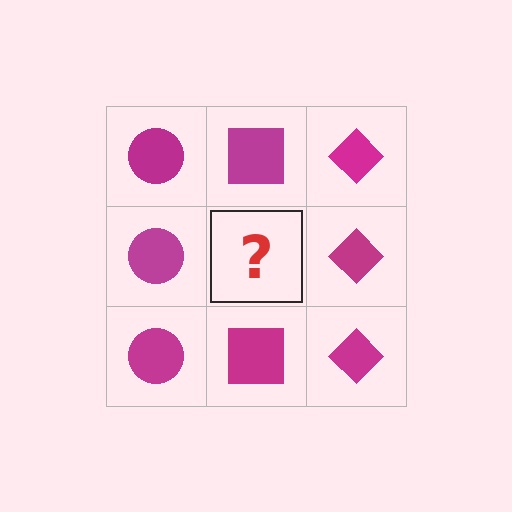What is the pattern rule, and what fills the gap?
The rule is that each column has a consistent shape. The gap should be filled with a magenta square.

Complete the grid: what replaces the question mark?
The question mark should be replaced with a magenta square.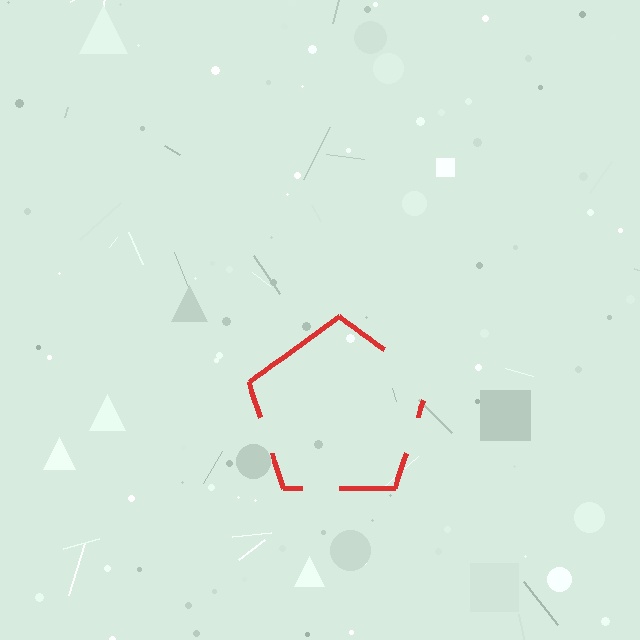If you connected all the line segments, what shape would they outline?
They would outline a pentagon.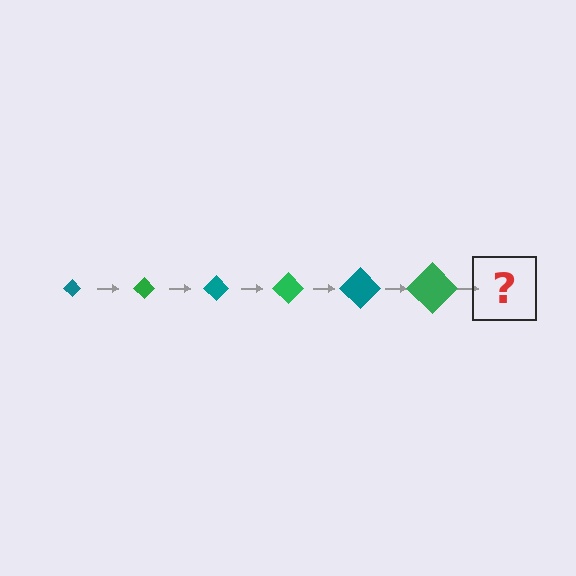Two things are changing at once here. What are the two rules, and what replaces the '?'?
The two rules are that the diamond grows larger each step and the color cycles through teal and green. The '?' should be a teal diamond, larger than the previous one.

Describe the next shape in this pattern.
It should be a teal diamond, larger than the previous one.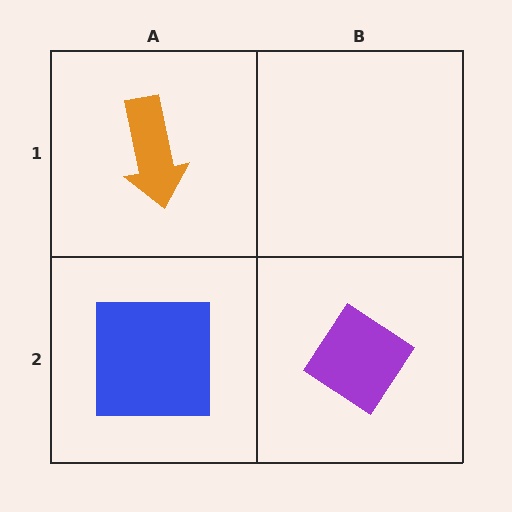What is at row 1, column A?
An orange arrow.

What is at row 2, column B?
A purple diamond.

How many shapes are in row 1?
1 shape.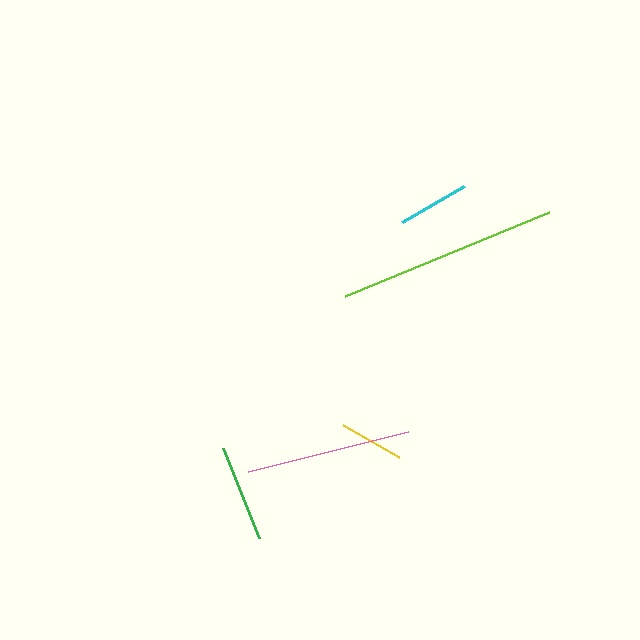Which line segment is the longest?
The lime line is the longest at approximately 221 pixels.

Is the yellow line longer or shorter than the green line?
The green line is longer than the yellow line.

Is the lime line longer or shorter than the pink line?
The lime line is longer than the pink line.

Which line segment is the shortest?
The yellow line is the shortest at approximately 64 pixels.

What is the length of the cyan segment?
The cyan segment is approximately 71 pixels long.